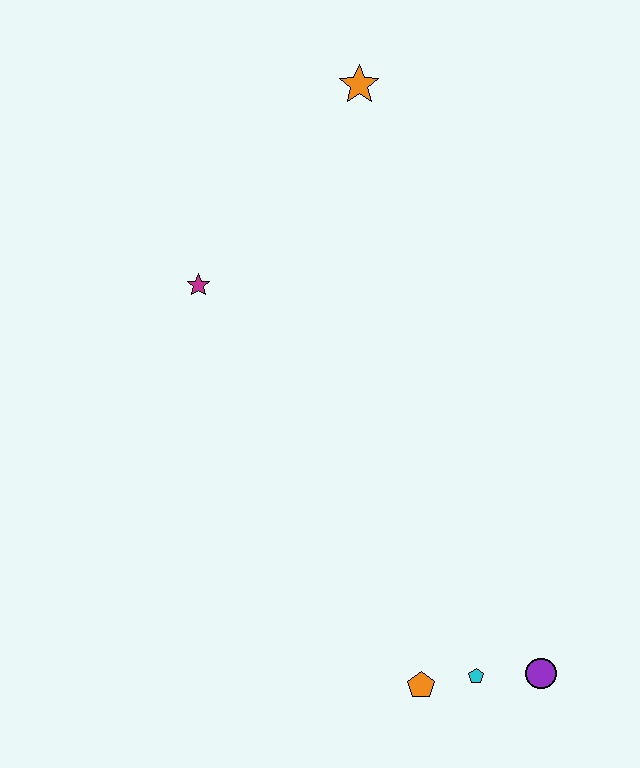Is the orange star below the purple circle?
No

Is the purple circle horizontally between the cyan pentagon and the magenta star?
No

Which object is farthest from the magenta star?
The purple circle is farthest from the magenta star.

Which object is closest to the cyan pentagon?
The orange pentagon is closest to the cyan pentagon.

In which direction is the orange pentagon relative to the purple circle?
The orange pentagon is to the left of the purple circle.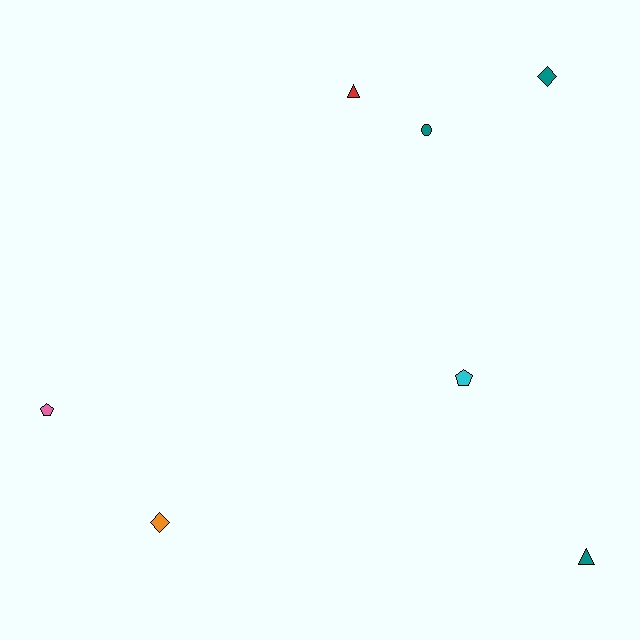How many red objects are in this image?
There is 1 red object.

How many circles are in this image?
There is 1 circle.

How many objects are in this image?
There are 7 objects.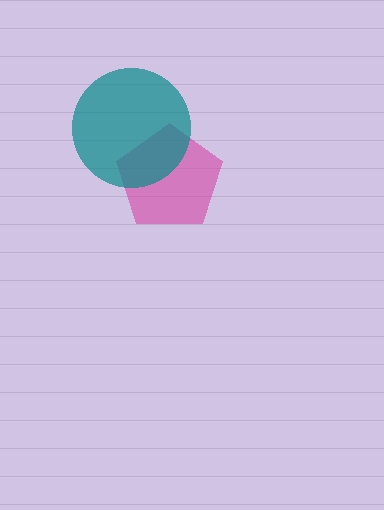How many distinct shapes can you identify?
There are 2 distinct shapes: a magenta pentagon, a teal circle.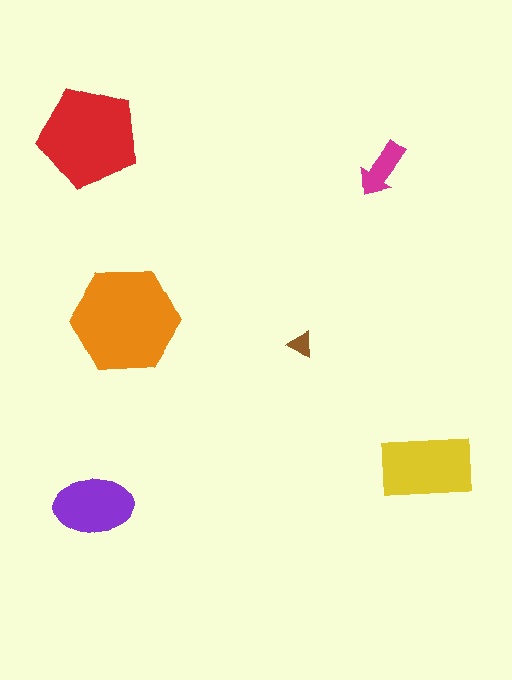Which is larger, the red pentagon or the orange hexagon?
The orange hexagon.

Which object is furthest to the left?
The purple ellipse is leftmost.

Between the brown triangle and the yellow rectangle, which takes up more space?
The yellow rectangle.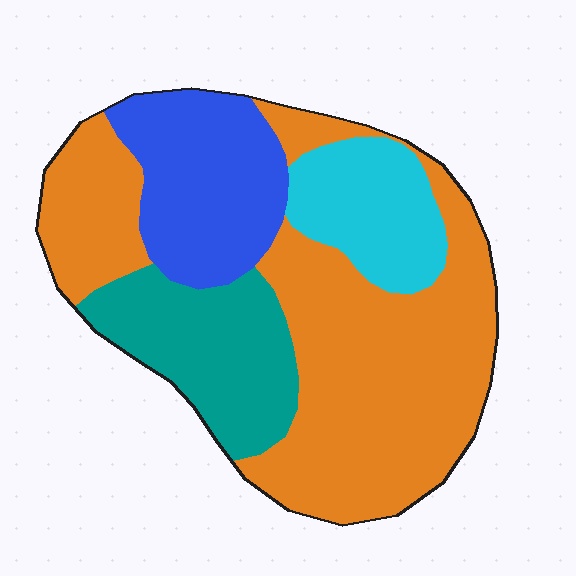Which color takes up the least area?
Cyan, at roughly 15%.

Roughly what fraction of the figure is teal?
Teal takes up between a sixth and a third of the figure.